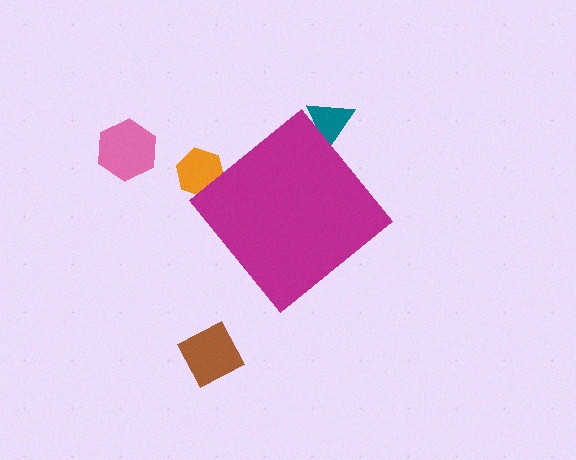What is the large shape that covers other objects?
A magenta diamond.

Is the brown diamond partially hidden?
No, the brown diamond is fully visible.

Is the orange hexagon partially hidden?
Yes, the orange hexagon is partially hidden behind the magenta diamond.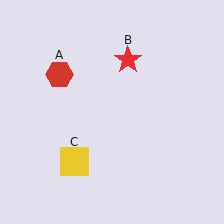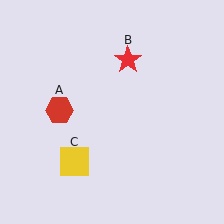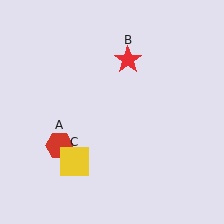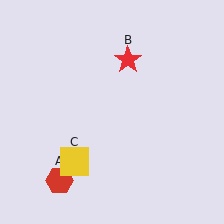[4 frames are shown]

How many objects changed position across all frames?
1 object changed position: red hexagon (object A).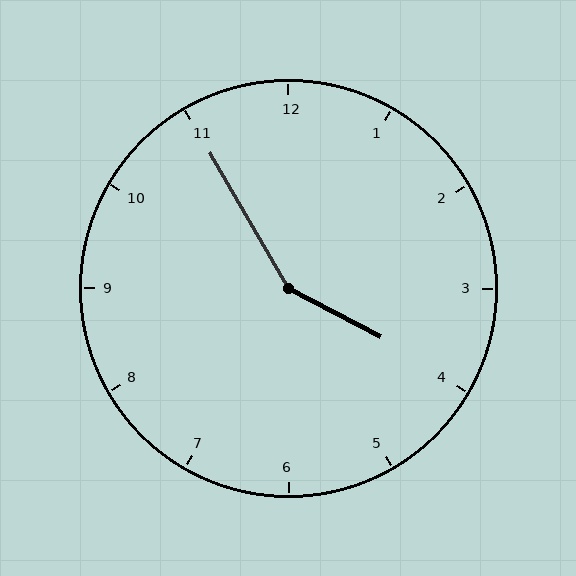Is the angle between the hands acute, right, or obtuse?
It is obtuse.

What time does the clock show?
3:55.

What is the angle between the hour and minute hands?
Approximately 148 degrees.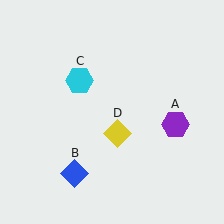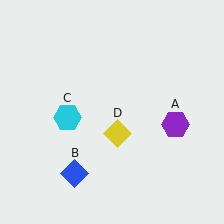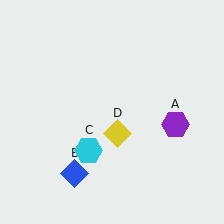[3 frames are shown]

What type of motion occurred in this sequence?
The cyan hexagon (object C) rotated counterclockwise around the center of the scene.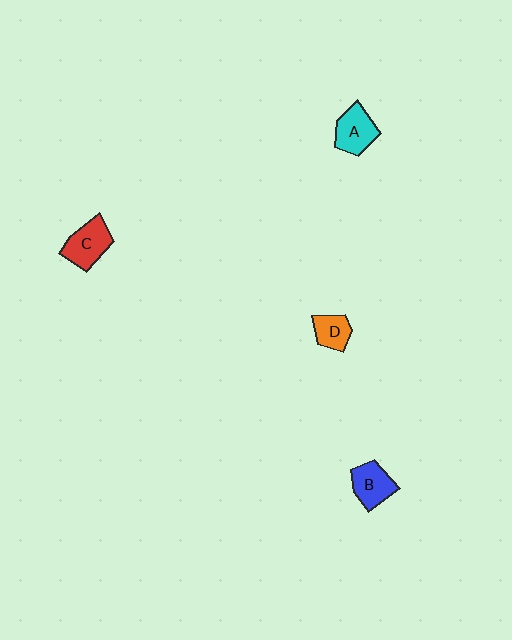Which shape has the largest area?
Shape C (red).